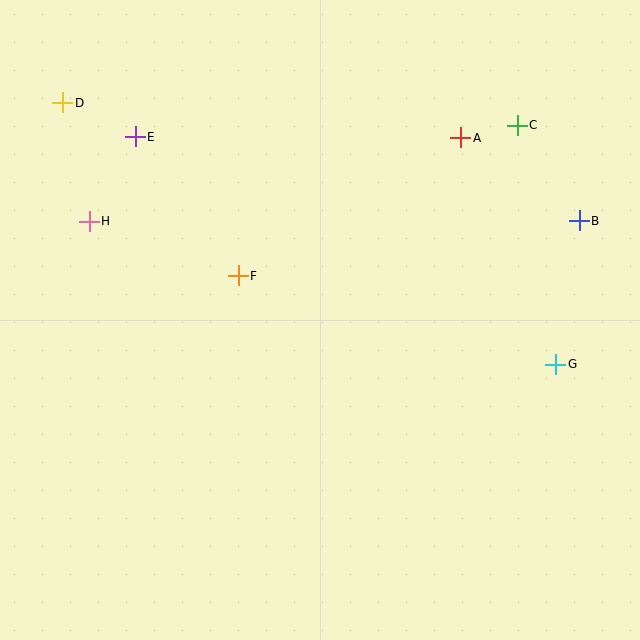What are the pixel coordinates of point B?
Point B is at (579, 221).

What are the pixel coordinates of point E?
Point E is at (135, 137).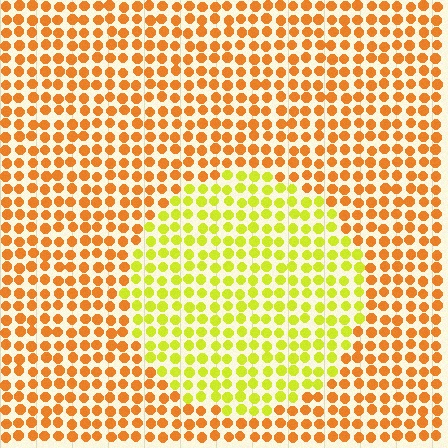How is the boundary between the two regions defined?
The boundary is defined purely by a slight shift in hue (about 42 degrees). Spacing, size, and orientation are identical on both sides.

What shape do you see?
I see a circle.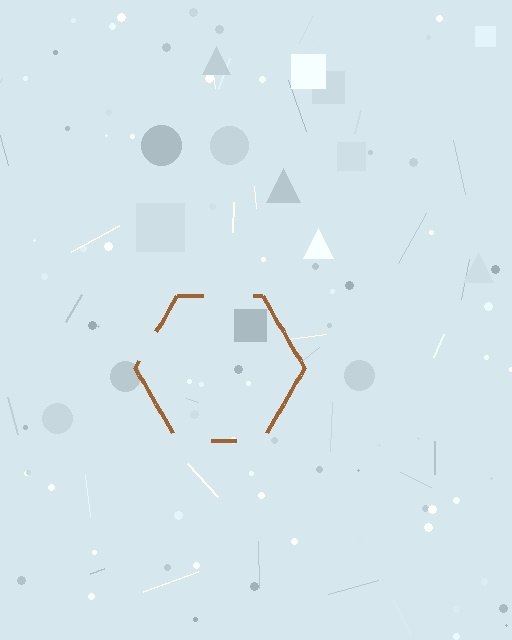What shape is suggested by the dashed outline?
The dashed outline suggests a hexagon.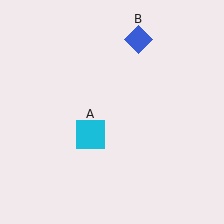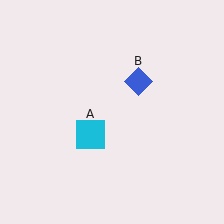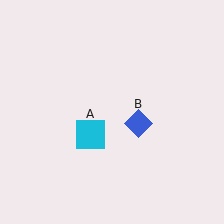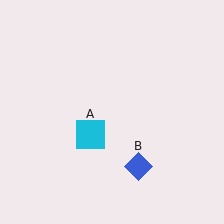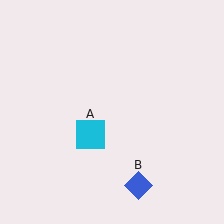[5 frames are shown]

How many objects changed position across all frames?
1 object changed position: blue diamond (object B).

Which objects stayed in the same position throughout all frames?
Cyan square (object A) remained stationary.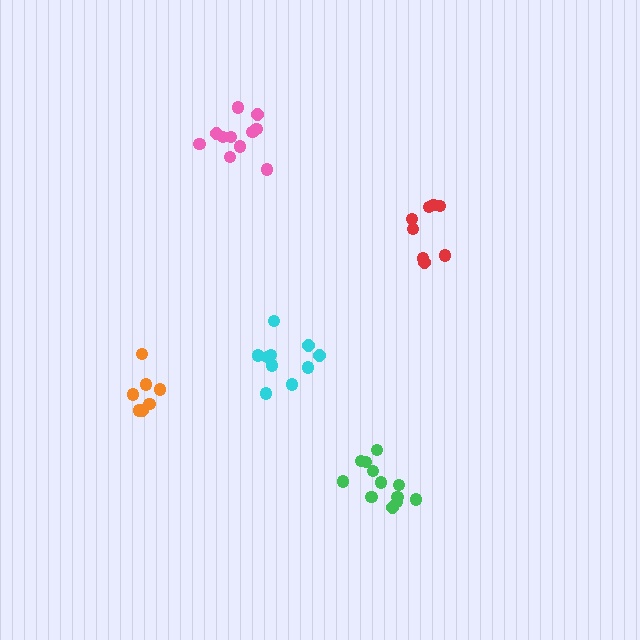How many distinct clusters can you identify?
There are 5 distinct clusters.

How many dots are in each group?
Group 1: 8 dots, Group 2: 12 dots, Group 3: 7 dots, Group 4: 11 dots, Group 5: 10 dots (48 total).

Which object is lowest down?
The green cluster is bottommost.